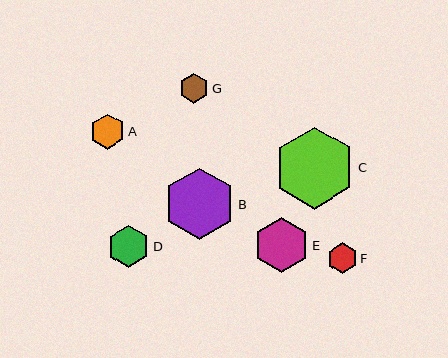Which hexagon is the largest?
Hexagon C is the largest with a size of approximately 82 pixels.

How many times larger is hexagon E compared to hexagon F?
Hexagon E is approximately 1.8 times the size of hexagon F.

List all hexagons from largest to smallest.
From largest to smallest: C, B, E, D, A, F, G.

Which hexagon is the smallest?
Hexagon G is the smallest with a size of approximately 29 pixels.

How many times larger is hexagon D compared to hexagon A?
Hexagon D is approximately 1.2 times the size of hexagon A.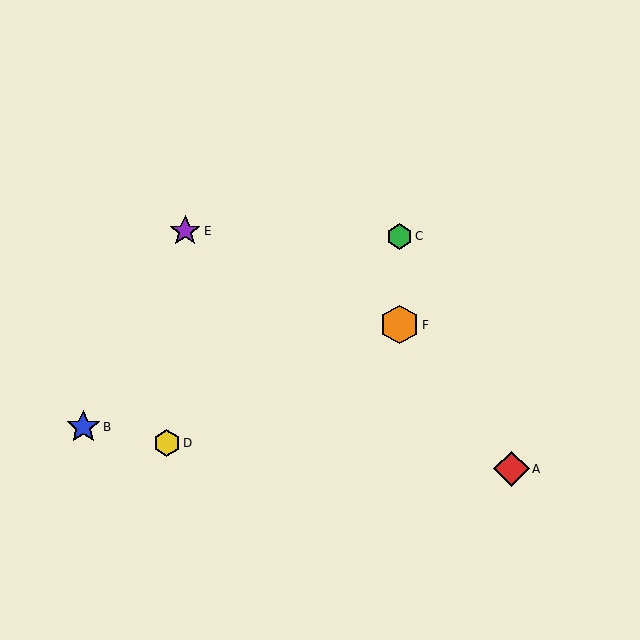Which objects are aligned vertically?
Objects C, F are aligned vertically.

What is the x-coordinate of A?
Object A is at x≈511.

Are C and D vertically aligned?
No, C is at x≈400 and D is at x≈167.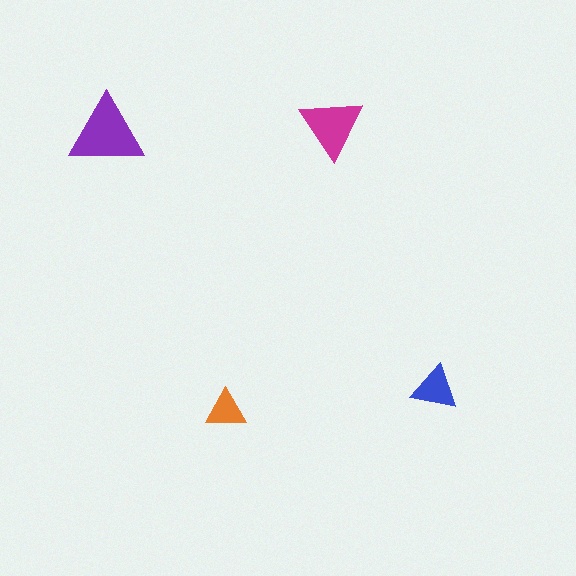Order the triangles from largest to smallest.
the purple one, the magenta one, the blue one, the orange one.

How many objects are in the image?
There are 4 objects in the image.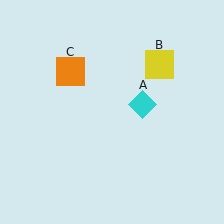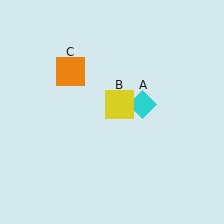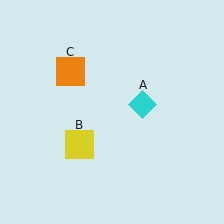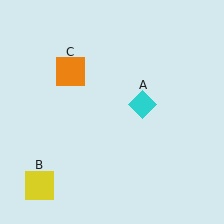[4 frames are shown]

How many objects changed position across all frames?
1 object changed position: yellow square (object B).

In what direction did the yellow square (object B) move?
The yellow square (object B) moved down and to the left.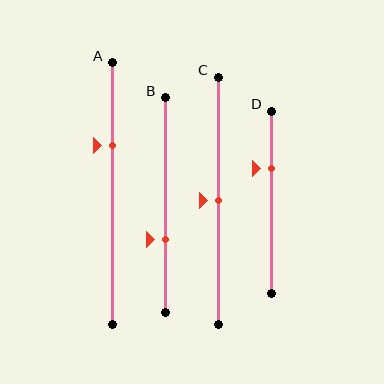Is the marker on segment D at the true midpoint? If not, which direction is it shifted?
No, the marker on segment D is shifted upward by about 18% of the segment length.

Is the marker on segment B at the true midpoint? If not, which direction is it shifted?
No, the marker on segment B is shifted downward by about 16% of the segment length.